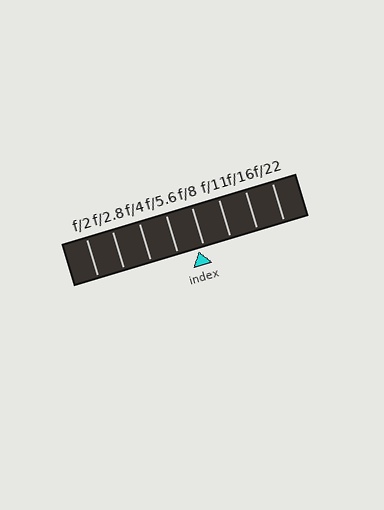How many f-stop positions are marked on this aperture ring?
There are 8 f-stop positions marked.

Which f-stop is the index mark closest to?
The index mark is closest to f/8.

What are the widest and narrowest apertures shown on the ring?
The widest aperture shown is f/2 and the narrowest is f/22.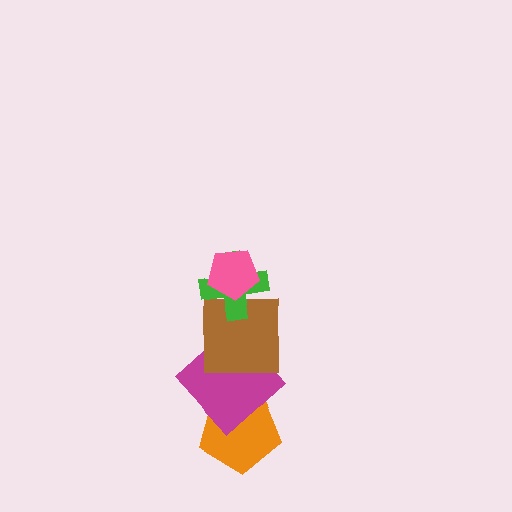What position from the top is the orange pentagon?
The orange pentagon is 5th from the top.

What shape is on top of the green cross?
The pink pentagon is on top of the green cross.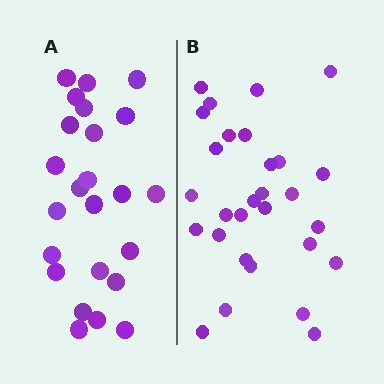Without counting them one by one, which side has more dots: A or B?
Region B (the right region) has more dots.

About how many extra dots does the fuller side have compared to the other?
Region B has about 5 more dots than region A.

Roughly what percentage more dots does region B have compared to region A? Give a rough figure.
About 20% more.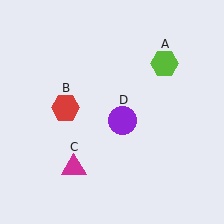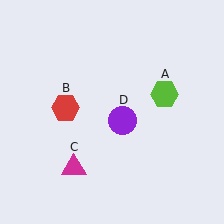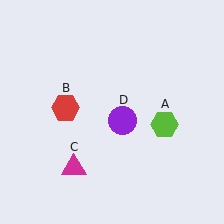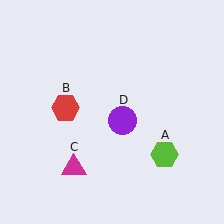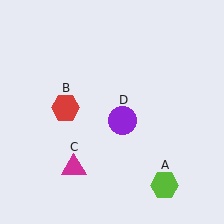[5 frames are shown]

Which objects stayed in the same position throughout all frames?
Red hexagon (object B) and magenta triangle (object C) and purple circle (object D) remained stationary.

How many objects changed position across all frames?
1 object changed position: lime hexagon (object A).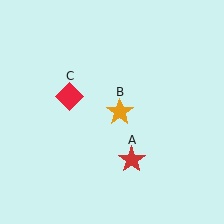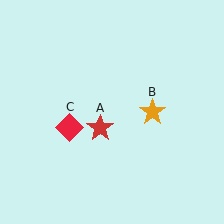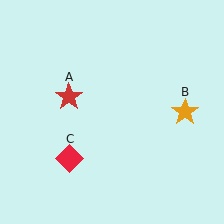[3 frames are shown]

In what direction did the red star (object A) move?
The red star (object A) moved up and to the left.